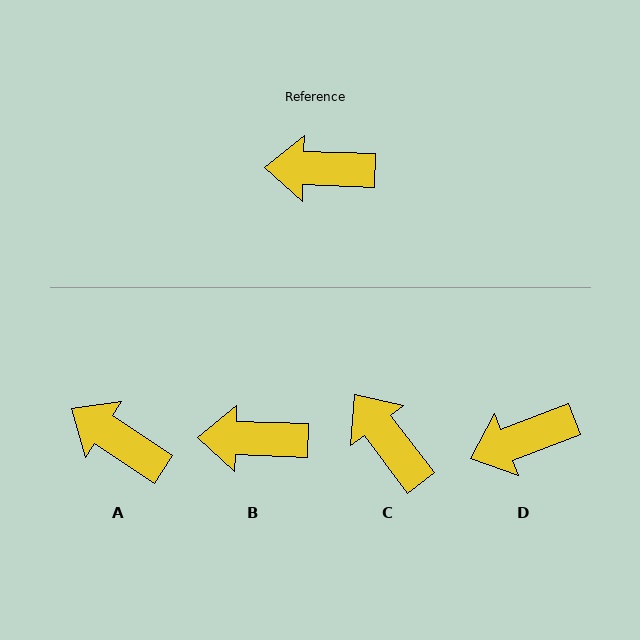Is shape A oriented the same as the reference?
No, it is off by about 32 degrees.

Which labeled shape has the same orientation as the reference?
B.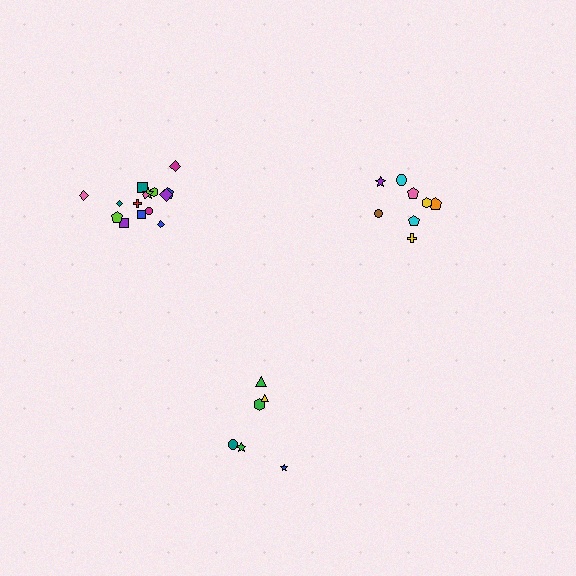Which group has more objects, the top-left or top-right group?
The top-left group.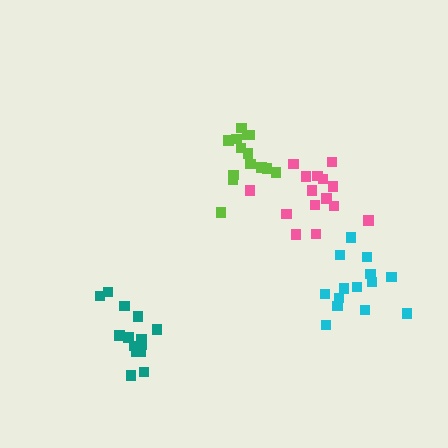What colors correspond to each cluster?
The clusters are colored: teal, pink, lime, cyan.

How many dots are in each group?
Group 1: 14 dots, Group 2: 16 dots, Group 3: 14 dots, Group 4: 14 dots (58 total).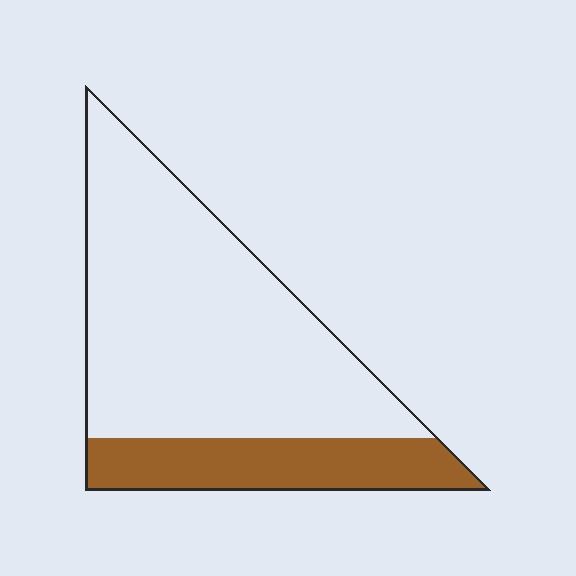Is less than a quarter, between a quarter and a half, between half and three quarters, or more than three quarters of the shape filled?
Less than a quarter.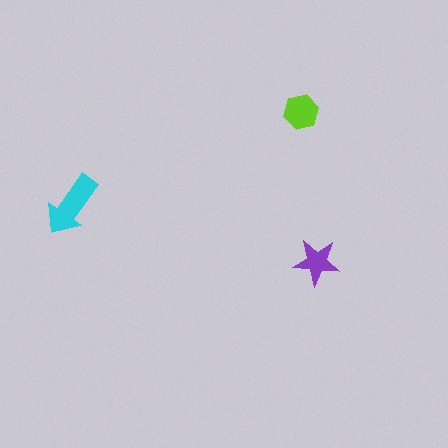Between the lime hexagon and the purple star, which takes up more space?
The lime hexagon.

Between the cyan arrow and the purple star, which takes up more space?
The cyan arrow.